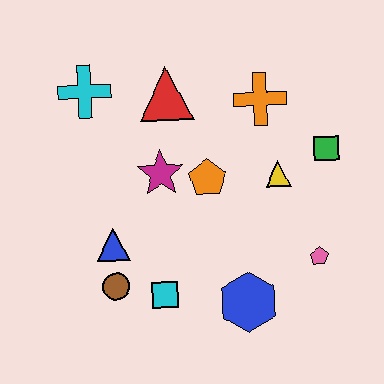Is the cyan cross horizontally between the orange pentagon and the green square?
No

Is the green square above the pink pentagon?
Yes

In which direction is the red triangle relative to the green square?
The red triangle is to the left of the green square.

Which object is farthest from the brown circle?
The green square is farthest from the brown circle.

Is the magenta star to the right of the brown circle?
Yes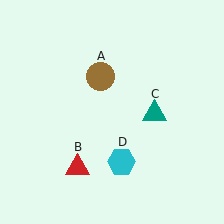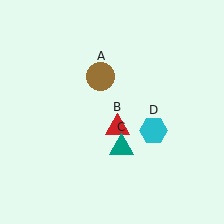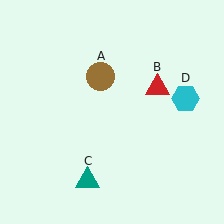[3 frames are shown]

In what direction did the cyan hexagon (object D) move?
The cyan hexagon (object D) moved up and to the right.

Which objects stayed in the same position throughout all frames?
Brown circle (object A) remained stationary.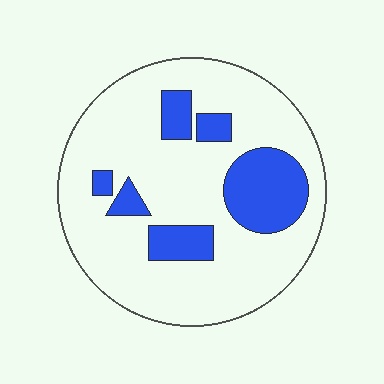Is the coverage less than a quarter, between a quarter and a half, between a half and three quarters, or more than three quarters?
Less than a quarter.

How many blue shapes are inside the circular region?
6.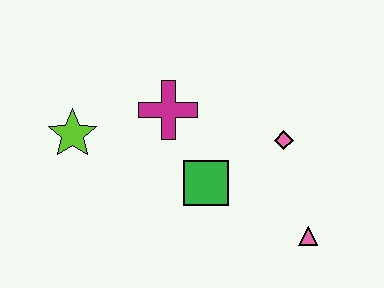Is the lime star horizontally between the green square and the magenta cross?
No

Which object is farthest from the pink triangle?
The lime star is farthest from the pink triangle.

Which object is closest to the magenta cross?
The green square is closest to the magenta cross.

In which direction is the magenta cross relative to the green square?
The magenta cross is above the green square.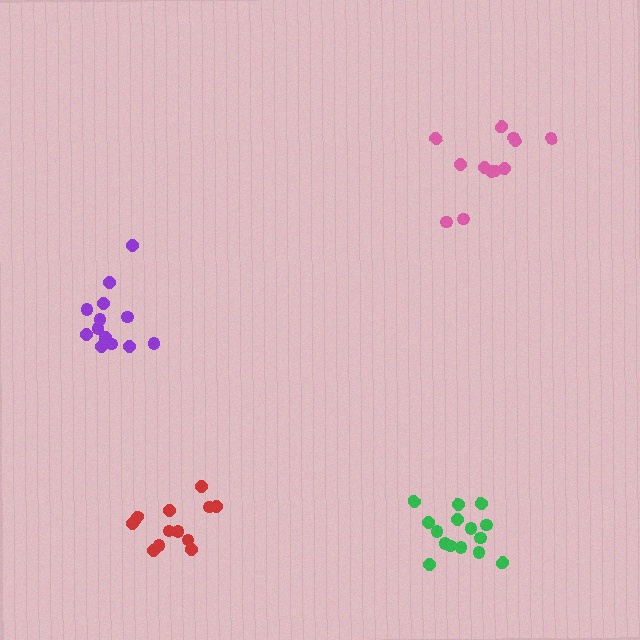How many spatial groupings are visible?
There are 4 spatial groupings.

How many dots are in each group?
Group 1: 12 dots, Group 2: 15 dots, Group 3: 12 dots, Group 4: 13 dots (52 total).